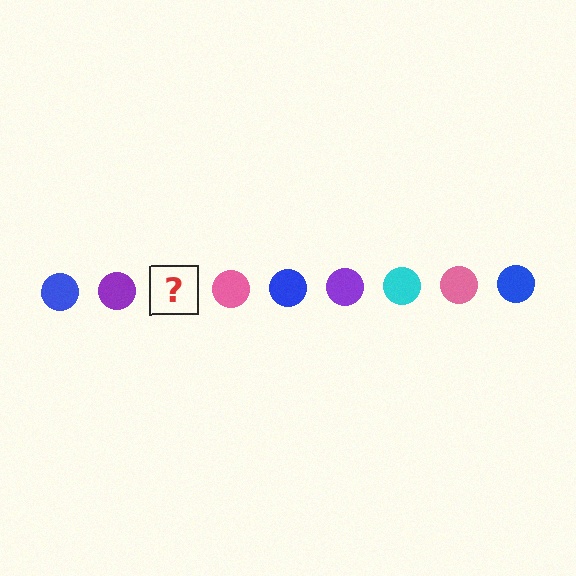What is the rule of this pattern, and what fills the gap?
The rule is that the pattern cycles through blue, purple, cyan, pink circles. The gap should be filled with a cyan circle.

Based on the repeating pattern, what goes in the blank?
The blank should be a cyan circle.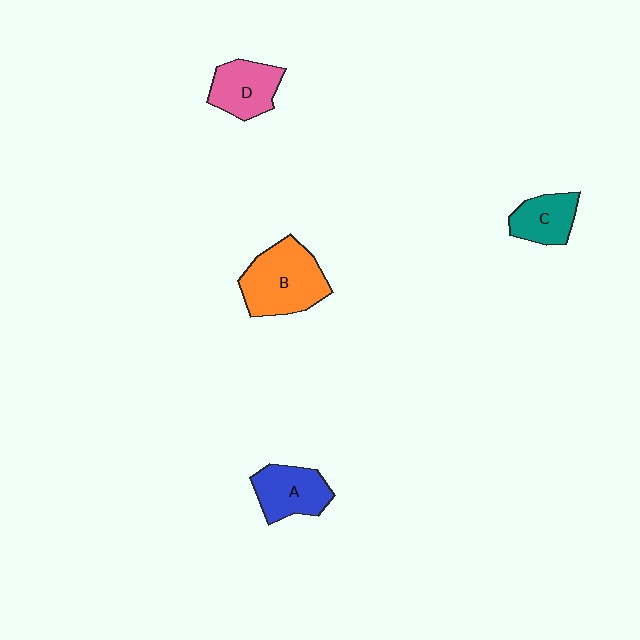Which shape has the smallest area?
Shape C (teal).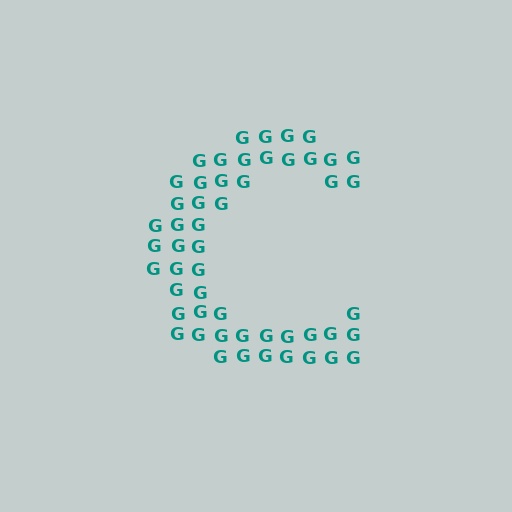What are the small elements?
The small elements are letter G's.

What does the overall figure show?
The overall figure shows the letter C.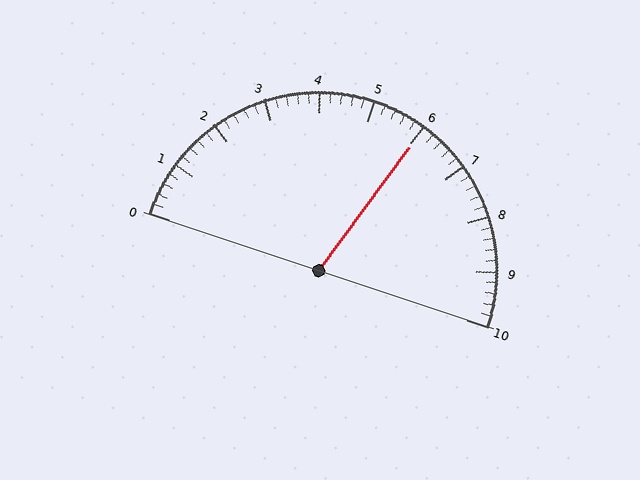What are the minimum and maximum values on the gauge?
The gauge ranges from 0 to 10.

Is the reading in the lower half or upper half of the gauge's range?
The reading is in the upper half of the range (0 to 10).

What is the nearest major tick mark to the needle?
The nearest major tick mark is 6.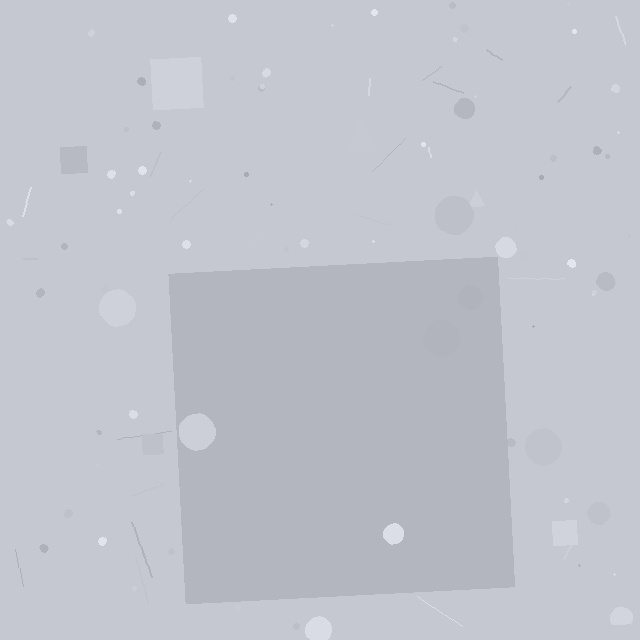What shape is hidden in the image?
A square is hidden in the image.